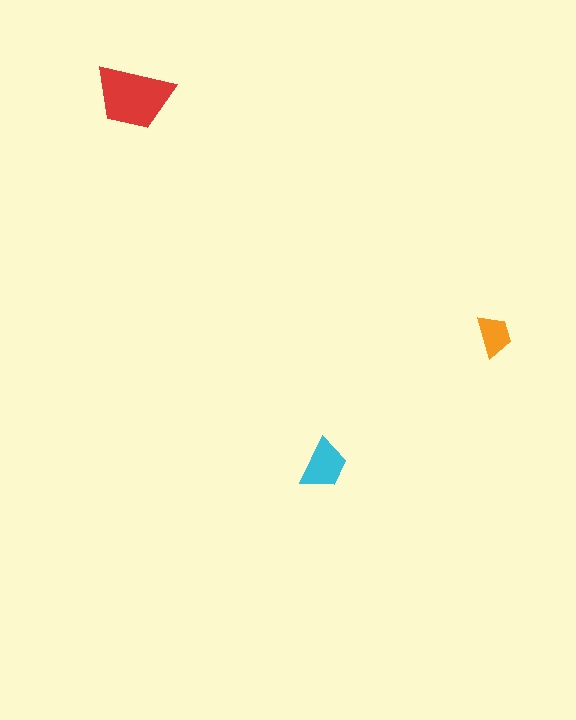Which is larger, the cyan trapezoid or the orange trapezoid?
The cyan one.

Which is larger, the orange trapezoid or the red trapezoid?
The red one.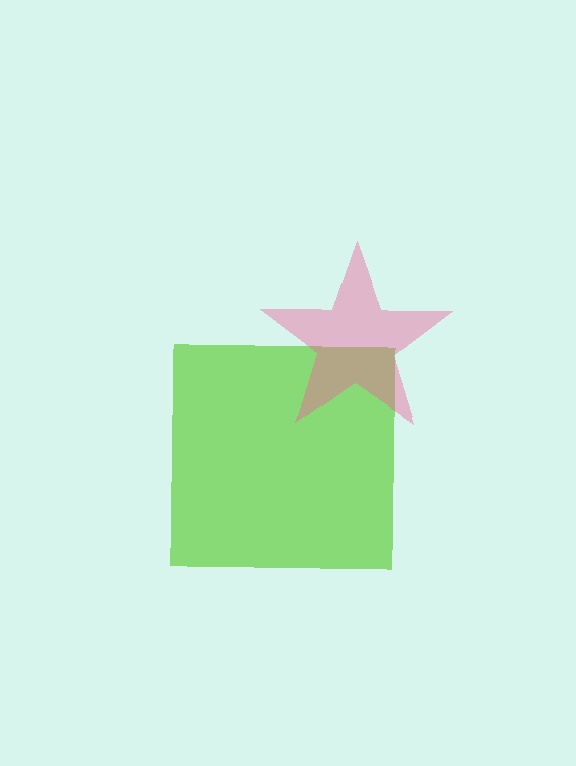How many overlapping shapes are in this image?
There are 2 overlapping shapes in the image.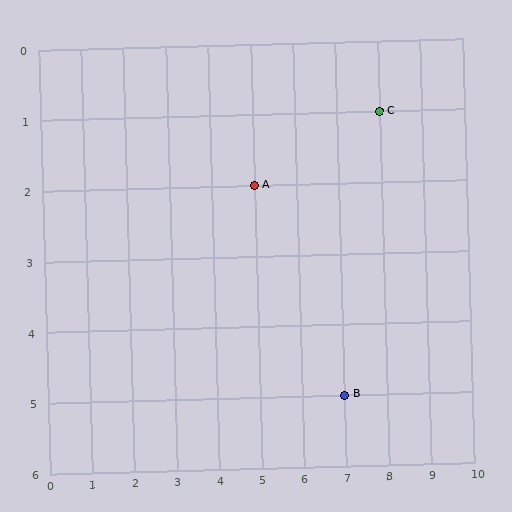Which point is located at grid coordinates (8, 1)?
Point C is at (8, 1).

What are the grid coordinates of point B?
Point B is at grid coordinates (7, 5).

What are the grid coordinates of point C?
Point C is at grid coordinates (8, 1).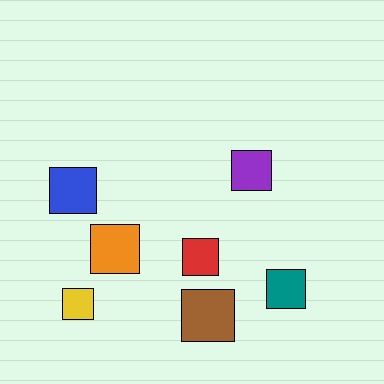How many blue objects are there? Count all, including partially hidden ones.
There is 1 blue object.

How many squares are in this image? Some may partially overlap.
There are 7 squares.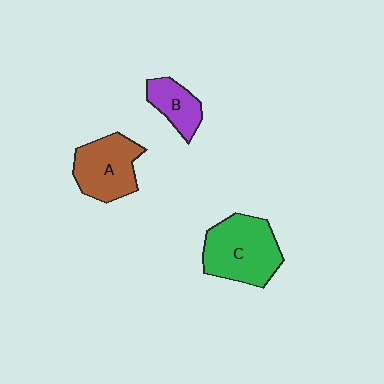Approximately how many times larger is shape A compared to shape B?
Approximately 1.7 times.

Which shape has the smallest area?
Shape B (purple).